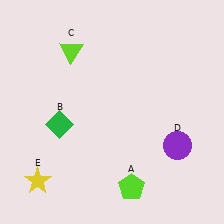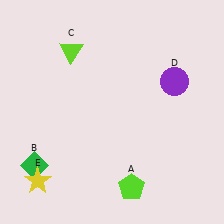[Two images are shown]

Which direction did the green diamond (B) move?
The green diamond (B) moved down.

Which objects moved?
The objects that moved are: the green diamond (B), the purple circle (D).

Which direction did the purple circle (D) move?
The purple circle (D) moved up.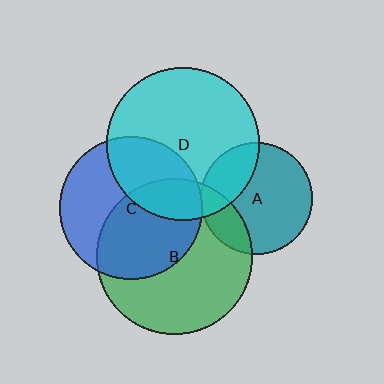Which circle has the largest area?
Circle B (green).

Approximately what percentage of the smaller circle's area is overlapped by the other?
Approximately 35%.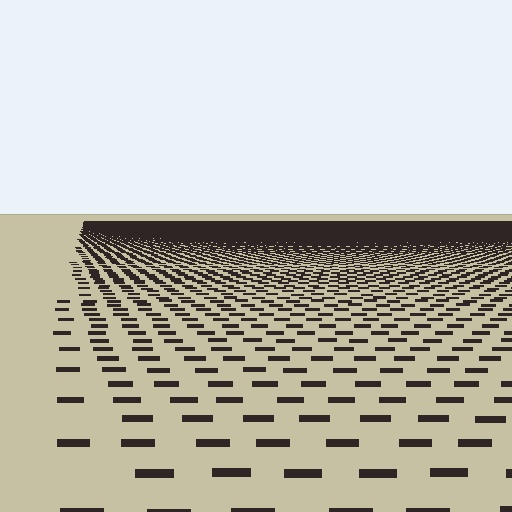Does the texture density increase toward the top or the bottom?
Density increases toward the top.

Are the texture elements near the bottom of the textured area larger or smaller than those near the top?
Larger. Near the bottom, elements are closer to the viewer and appear at a bigger on-screen size.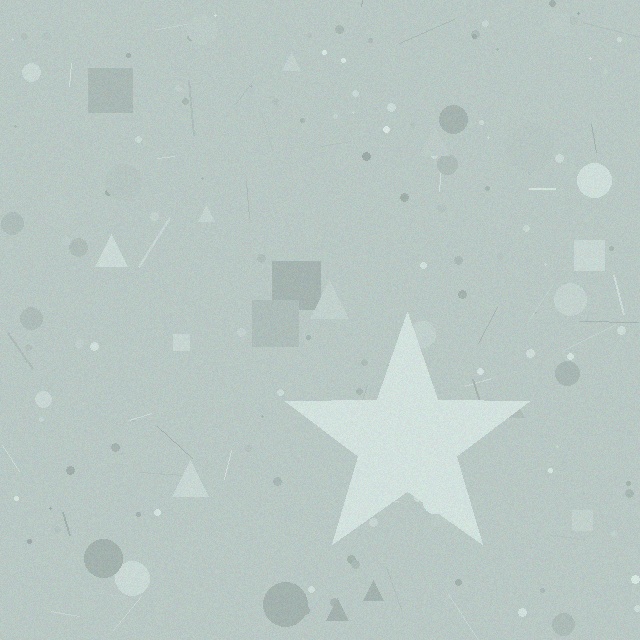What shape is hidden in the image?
A star is hidden in the image.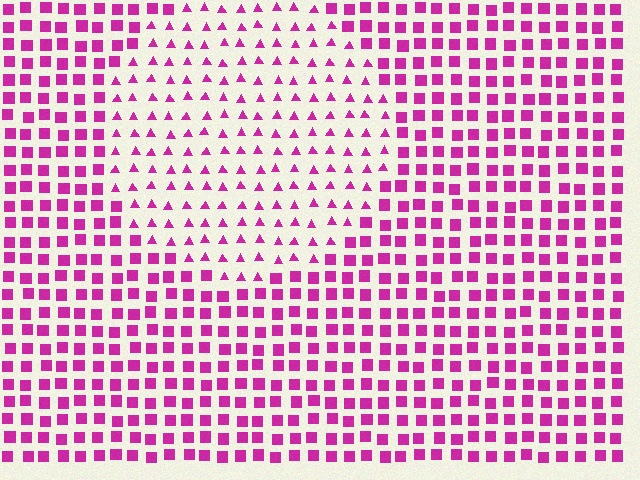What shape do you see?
I see a circle.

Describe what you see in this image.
The image is filled with small magenta elements arranged in a uniform grid. A circle-shaped region contains triangles, while the surrounding area contains squares. The boundary is defined purely by the change in element shape.